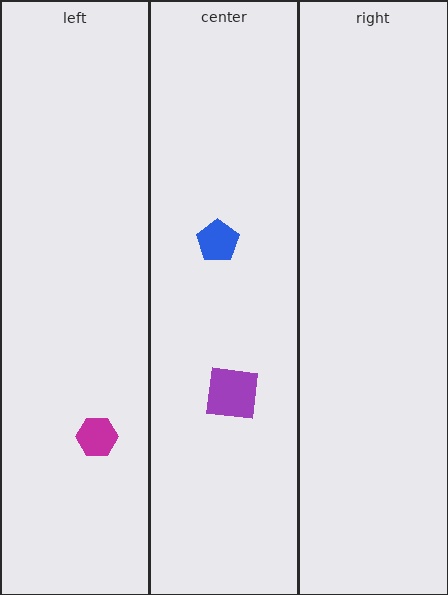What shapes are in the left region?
The magenta hexagon.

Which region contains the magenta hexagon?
The left region.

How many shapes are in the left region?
1.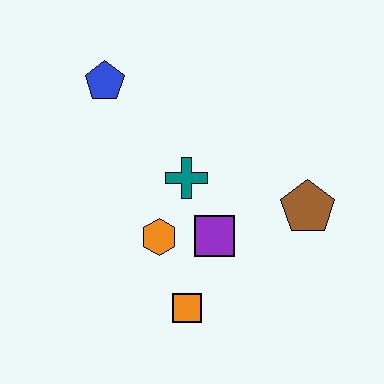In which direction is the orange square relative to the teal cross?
The orange square is below the teal cross.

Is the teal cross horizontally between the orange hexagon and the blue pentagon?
No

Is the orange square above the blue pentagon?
No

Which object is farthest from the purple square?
The blue pentagon is farthest from the purple square.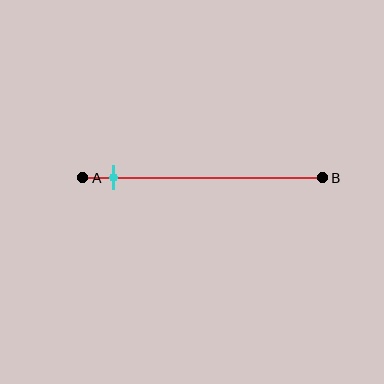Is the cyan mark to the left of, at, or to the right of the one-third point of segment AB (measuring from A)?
The cyan mark is to the left of the one-third point of segment AB.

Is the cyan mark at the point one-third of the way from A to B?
No, the mark is at about 15% from A, not at the 33% one-third point.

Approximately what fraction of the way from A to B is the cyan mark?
The cyan mark is approximately 15% of the way from A to B.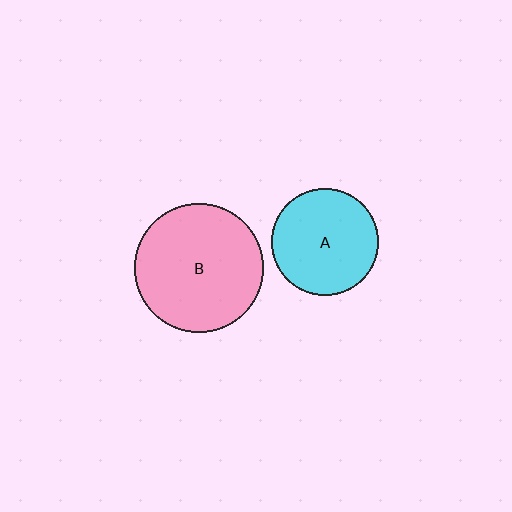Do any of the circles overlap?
No, none of the circles overlap.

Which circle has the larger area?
Circle B (pink).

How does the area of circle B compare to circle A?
Approximately 1.5 times.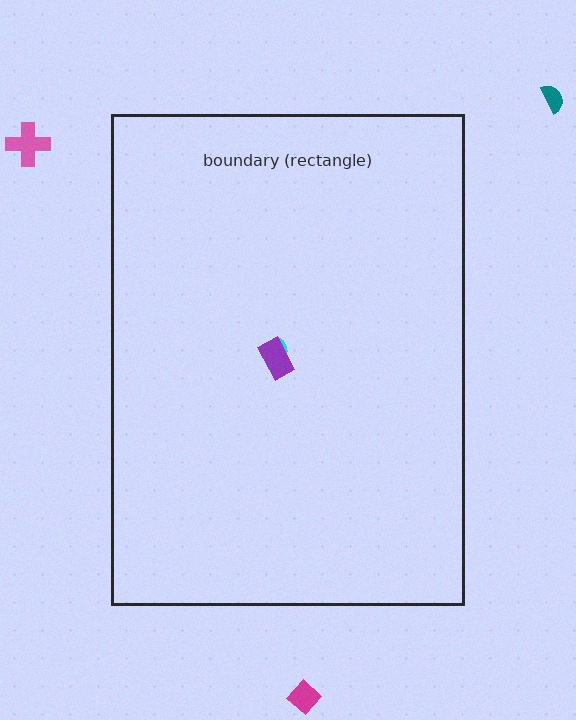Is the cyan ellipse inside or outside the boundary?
Inside.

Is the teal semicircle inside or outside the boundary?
Outside.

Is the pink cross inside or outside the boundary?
Outside.